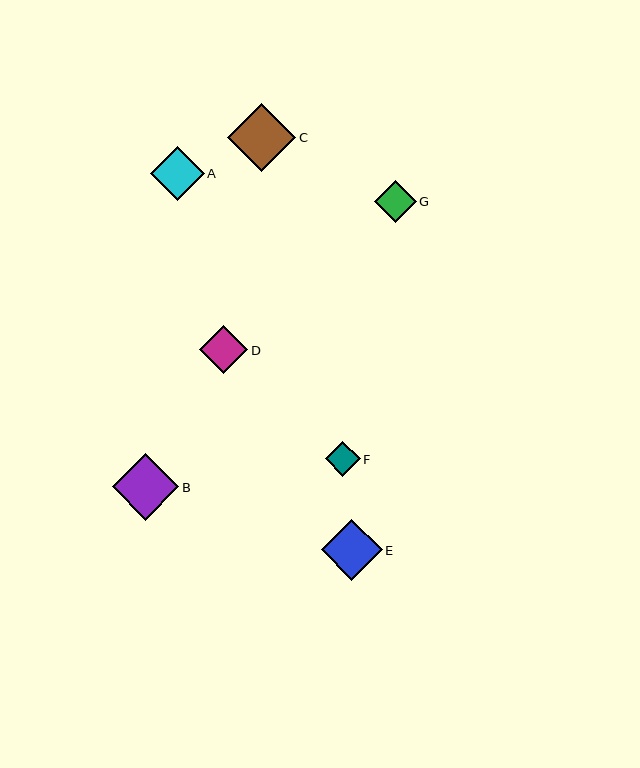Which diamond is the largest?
Diamond C is the largest with a size of approximately 68 pixels.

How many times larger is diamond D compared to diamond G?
Diamond D is approximately 1.1 times the size of diamond G.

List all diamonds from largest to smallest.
From largest to smallest: C, B, E, A, D, G, F.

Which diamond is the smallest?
Diamond F is the smallest with a size of approximately 35 pixels.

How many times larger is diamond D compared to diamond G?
Diamond D is approximately 1.1 times the size of diamond G.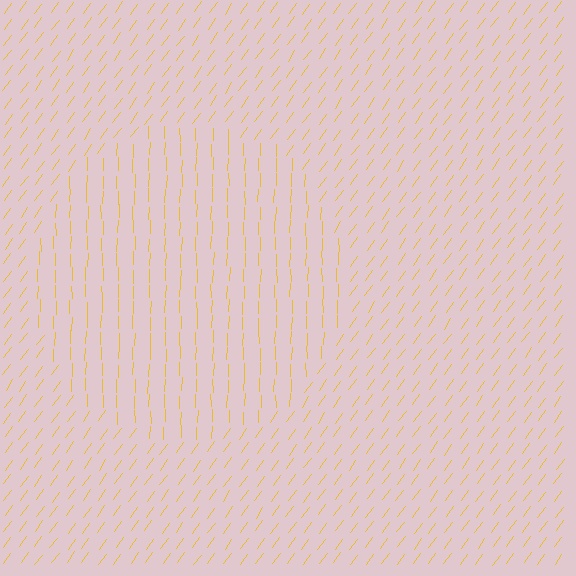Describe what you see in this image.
The image is filled with small yellow line segments. A circle region in the image has lines oriented differently from the surrounding lines, creating a visible texture boundary.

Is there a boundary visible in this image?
Yes, there is a texture boundary formed by a change in line orientation.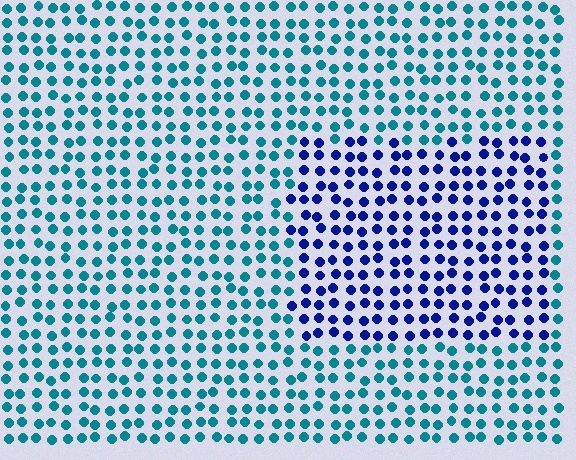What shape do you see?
I see a rectangle.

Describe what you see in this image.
The image is filled with small teal elements in a uniform arrangement. A rectangle-shaped region is visible where the elements are tinted to a slightly different hue, forming a subtle color boundary.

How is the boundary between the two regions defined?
The boundary is defined purely by a slight shift in hue (about 50 degrees). Spacing, size, and orientation are identical on both sides.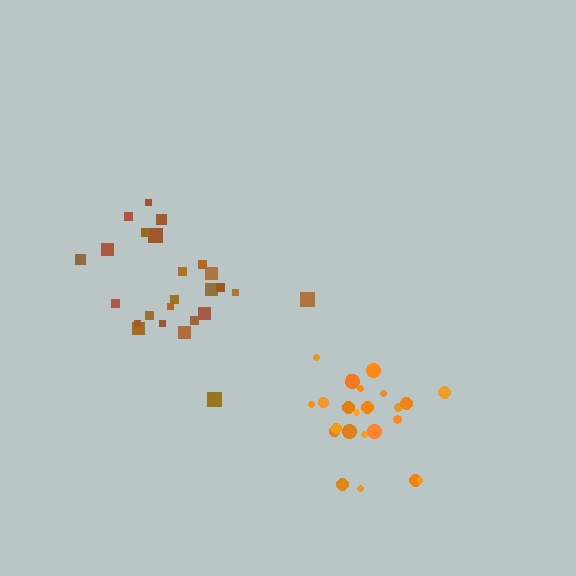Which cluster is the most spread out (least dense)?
Brown.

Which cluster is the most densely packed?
Orange.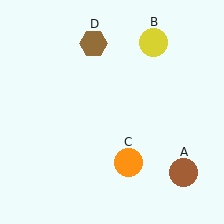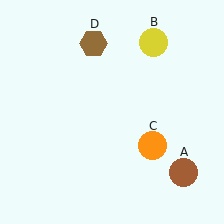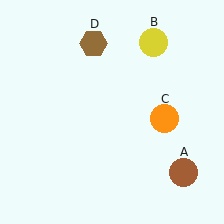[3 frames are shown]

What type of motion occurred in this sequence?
The orange circle (object C) rotated counterclockwise around the center of the scene.